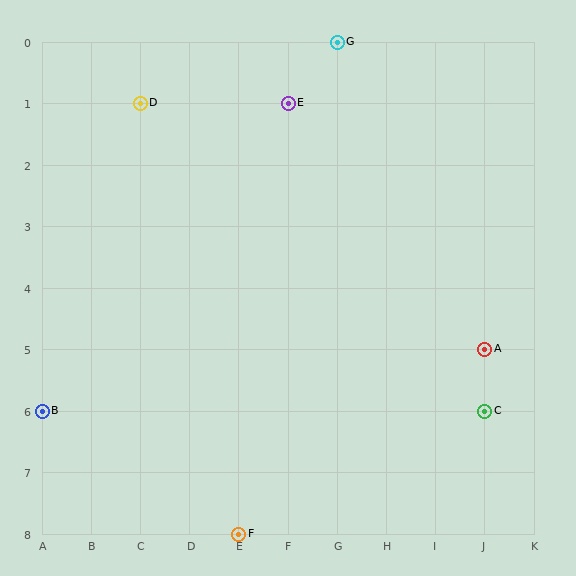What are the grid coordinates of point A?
Point A is at grid coordinates (J, 5).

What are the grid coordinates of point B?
Point B is at grid coordinates (A, 6).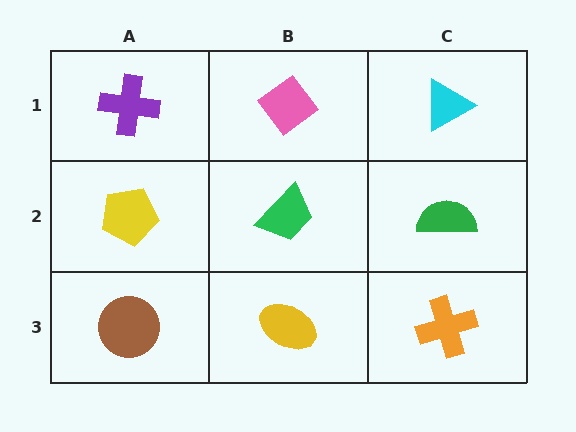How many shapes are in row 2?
3 shapes.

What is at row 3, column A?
A brown circle.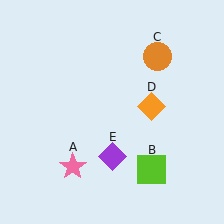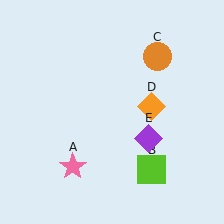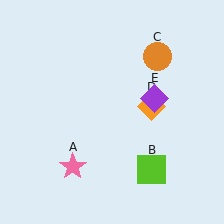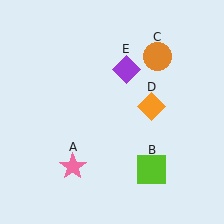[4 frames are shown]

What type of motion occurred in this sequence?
The purple diamond (object E) rotated counterclockwise around the center of the scene.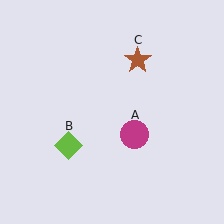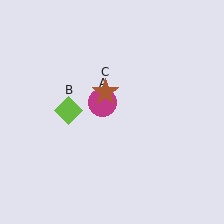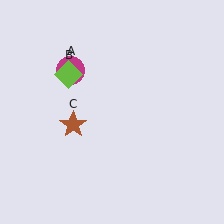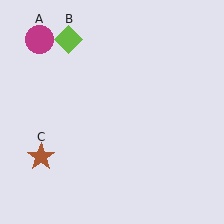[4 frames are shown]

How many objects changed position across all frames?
3 objects changed position: magenta circle (object A), lime diamond (object B), brown star (object C).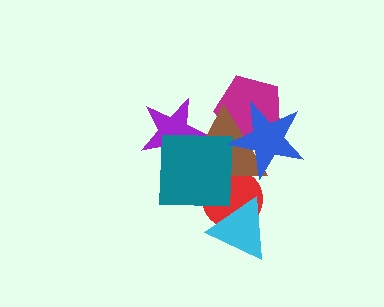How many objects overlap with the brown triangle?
5 objects overlap with the brown triangle.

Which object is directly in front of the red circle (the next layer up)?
The brown triangle is directly in front of the red circle.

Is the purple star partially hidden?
Yes, it is partially covered by another shape.